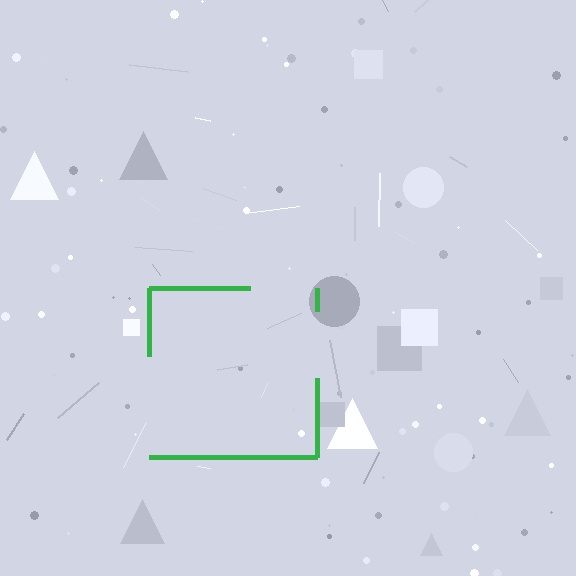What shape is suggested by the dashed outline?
The dashed outline suggests a square.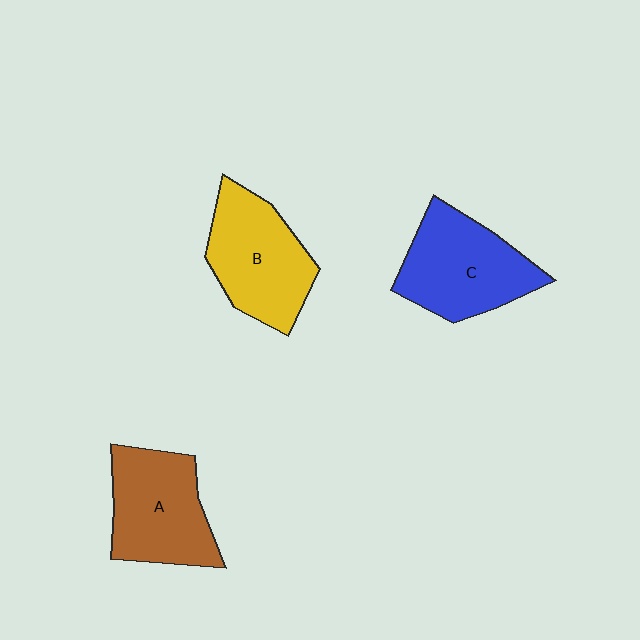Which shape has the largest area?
Shape C (blue).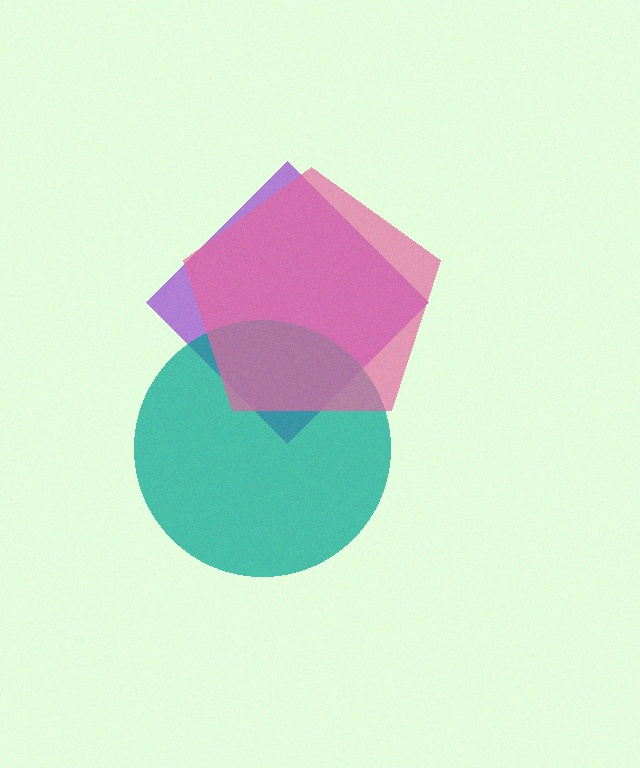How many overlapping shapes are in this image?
There are 3 overlapping shapes in the image.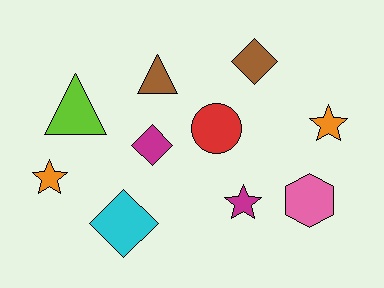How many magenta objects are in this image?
There are 2 magenta objects.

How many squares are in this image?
There are no squares.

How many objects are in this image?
There are 10 objects.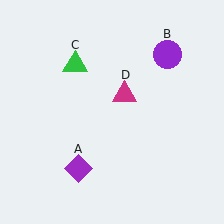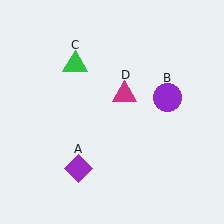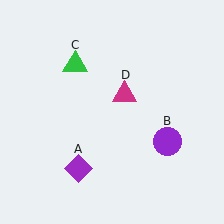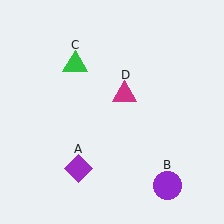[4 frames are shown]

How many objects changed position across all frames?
1 object changed position: purple circle (object B).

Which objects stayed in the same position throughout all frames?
Purple diamond (object A) and green triangle (object C) and magenta triangle (object D) remained stationary.